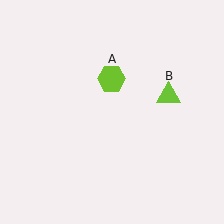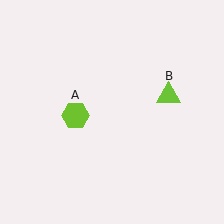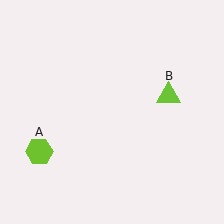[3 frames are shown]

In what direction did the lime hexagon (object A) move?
The lime hexagon (object A) moved down and to the left.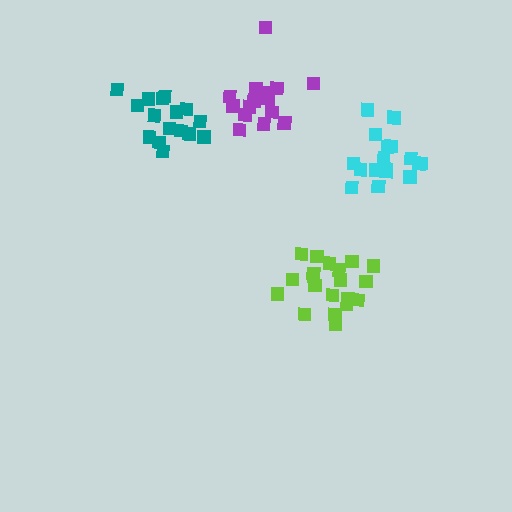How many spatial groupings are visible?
There are 4 spatial groupings.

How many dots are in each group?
Group 1: 20 dots, Group 2: 15 dots, Group 3: 17 dots, Group 4: 17 dots (69 total).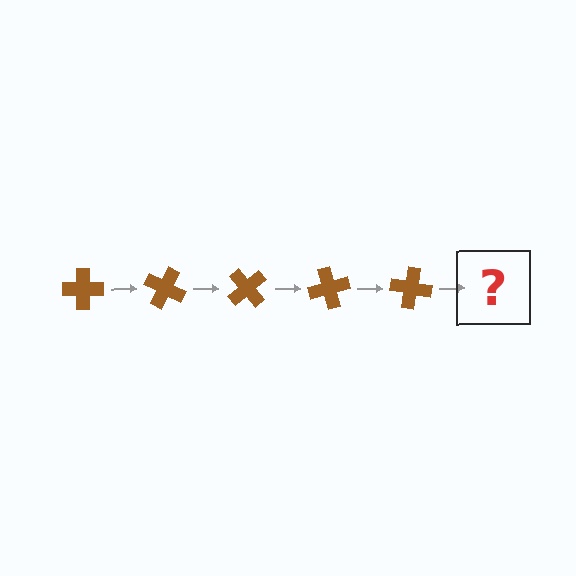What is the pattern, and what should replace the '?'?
The pattern is that the cross rotates 25 degrees each step. The '?' should be a brown cross rotated 125 degrees.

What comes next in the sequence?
The next element should be a brown cross rotated 125 degrees.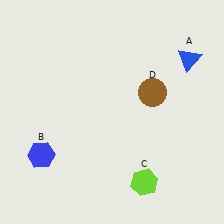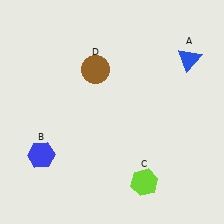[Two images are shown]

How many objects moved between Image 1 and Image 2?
1 object moved between the two images.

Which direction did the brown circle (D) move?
The brown circle (D) moved left.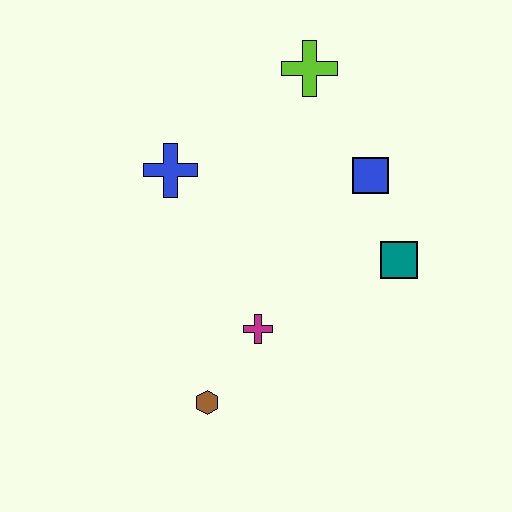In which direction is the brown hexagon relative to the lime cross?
The brown hexagon is below the lime cross.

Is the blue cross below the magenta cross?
No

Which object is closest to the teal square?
The blue square is closest to the teal square.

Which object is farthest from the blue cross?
The teal square is farthest from the blue cross.